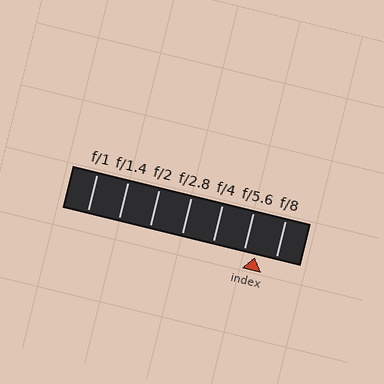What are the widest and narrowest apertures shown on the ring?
The widest aperture shown is f/1 and the narrowest is f/8.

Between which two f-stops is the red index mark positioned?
The index mark is between f/5.6 and f/8.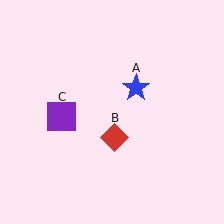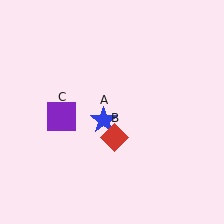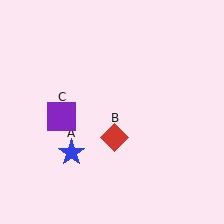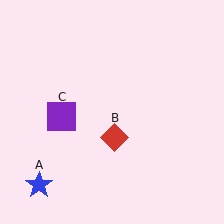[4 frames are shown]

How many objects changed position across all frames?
1 object changed position: blue star (object A).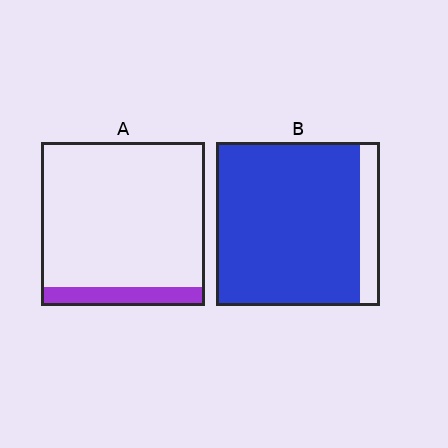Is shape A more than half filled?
No.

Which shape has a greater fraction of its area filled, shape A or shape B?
Shape B.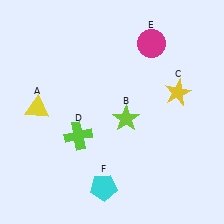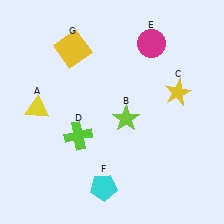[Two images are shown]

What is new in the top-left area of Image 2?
A yellow square (G) was added in the top-left area of Image 2.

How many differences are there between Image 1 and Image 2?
There is 1 difference between the two images.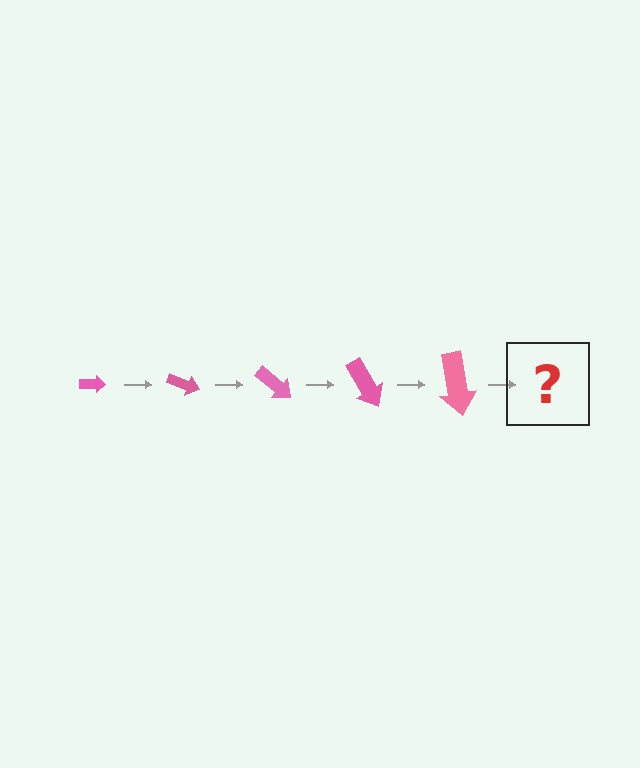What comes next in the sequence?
The next element should be an arrow, larger than the previous one and rotated 100 degrees from the start.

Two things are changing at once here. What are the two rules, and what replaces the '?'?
The two rules are that the arrow grows larger each step and it rotates 20 degrees each step. The '?' should be an arrow, larger than the previous one and rotated 100 degrees from the start.